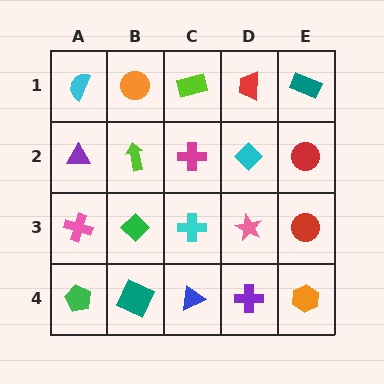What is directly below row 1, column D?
A cyan diamond.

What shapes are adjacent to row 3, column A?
A purple triangle (row 2, column A), a green pentagon (row 4, column A), a green diamond (row 3, column B).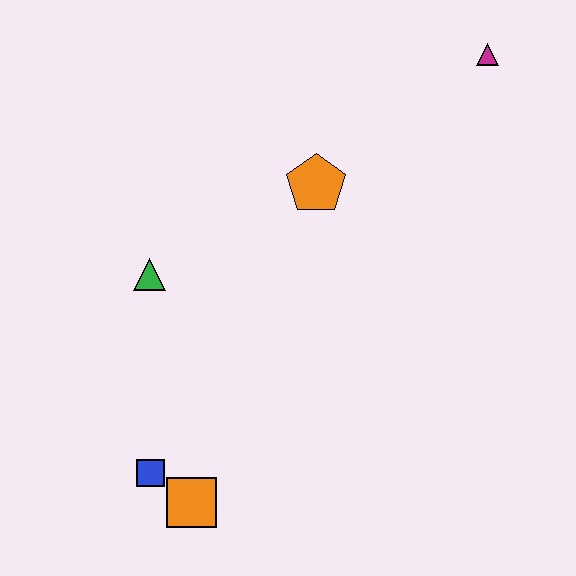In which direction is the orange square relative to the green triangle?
The orange square is below the green triangle.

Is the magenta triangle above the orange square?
Yes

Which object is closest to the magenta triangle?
The orange pentagon is closest to the magenta triangle.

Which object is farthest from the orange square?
The magenta triangle is farthest from the orange square.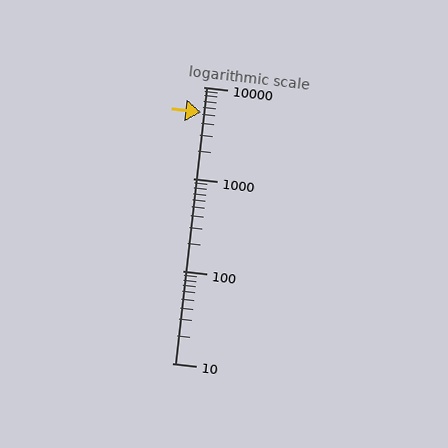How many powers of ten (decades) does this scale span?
The scale spans 3 decades, from 10 to 10000.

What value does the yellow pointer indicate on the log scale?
The pointer indicates approximately 5300.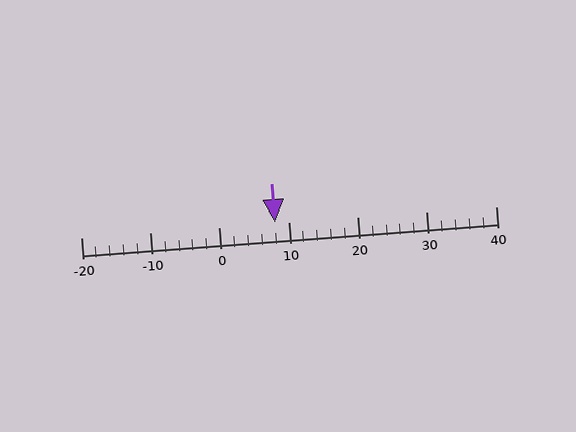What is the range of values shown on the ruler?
The ruler shows values from -20 to 40.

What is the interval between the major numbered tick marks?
The major tick marks are spaced 10 units apart.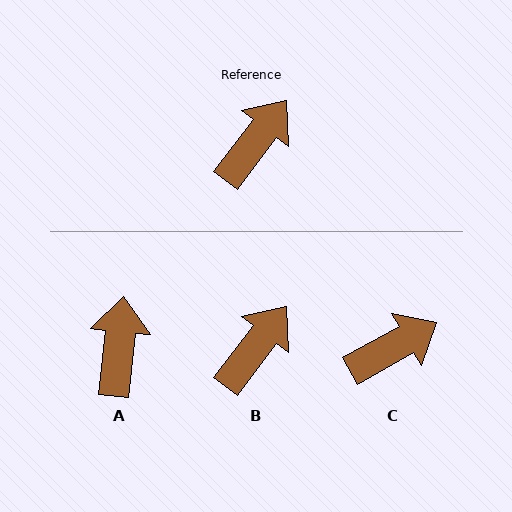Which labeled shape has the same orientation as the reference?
B.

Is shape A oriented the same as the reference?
No, it is off by about 31 degrees.